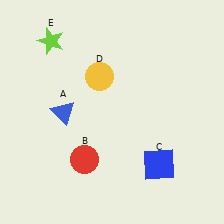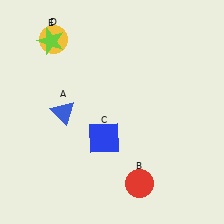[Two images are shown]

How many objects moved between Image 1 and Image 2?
3 objects moved between the two images.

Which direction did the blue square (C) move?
The blue square (C) moved left.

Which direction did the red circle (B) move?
The red circle (B) moved right.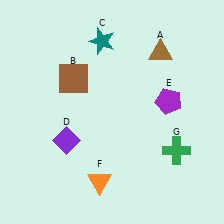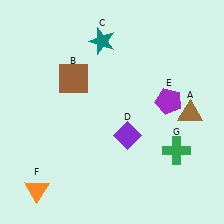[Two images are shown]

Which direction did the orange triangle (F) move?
The orange triangle (F) moved left.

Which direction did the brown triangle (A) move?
The brown triangle (A) moved down.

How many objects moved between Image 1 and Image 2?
3 objects moved between the two images.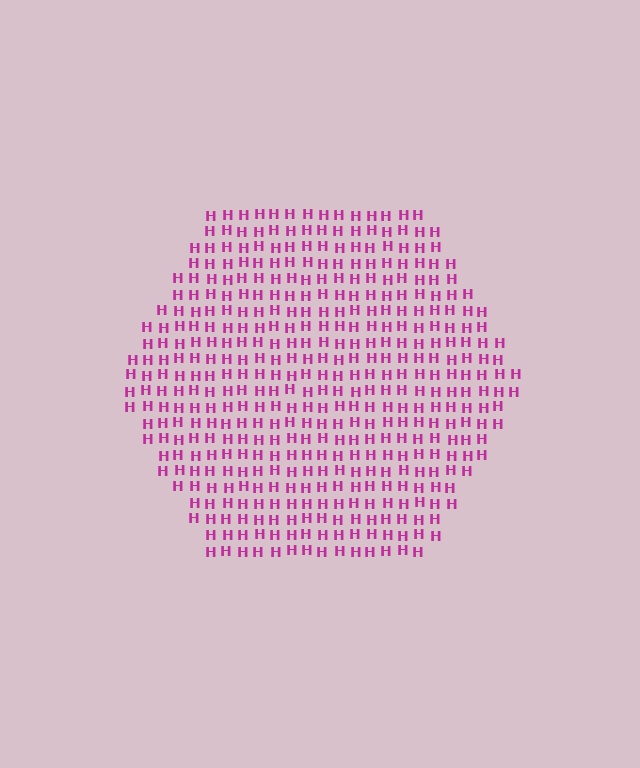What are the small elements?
The small elements are letter H's.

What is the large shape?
The large shape is a hexagon.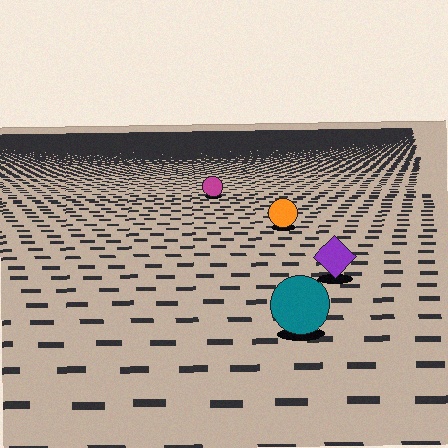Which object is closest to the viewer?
The teal circle is closest. The texture marks near it are larger and more spread out.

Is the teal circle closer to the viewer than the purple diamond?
Yes. The teal circle is closer — you can tell from the texture gradient: the ground texture is coarser near it.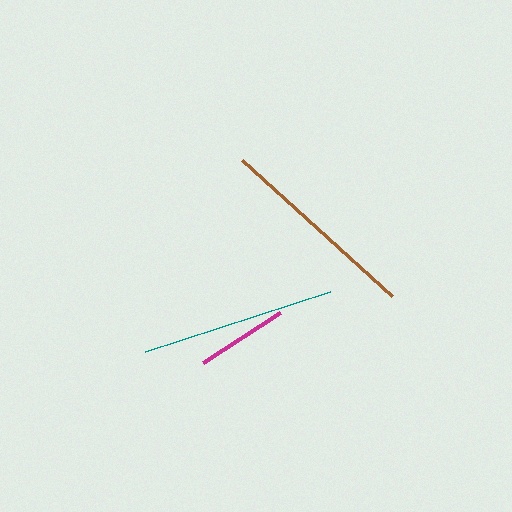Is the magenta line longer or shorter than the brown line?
The brown line is longer than the magenta line.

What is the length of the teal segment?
The teal segment is approximately 195 pixels long.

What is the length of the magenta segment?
The magenta segment is approximately 91 pixels long.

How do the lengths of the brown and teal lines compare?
The brown and teal lines are approximately the same length.